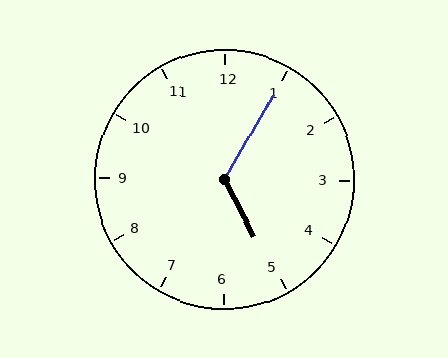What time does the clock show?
5:05.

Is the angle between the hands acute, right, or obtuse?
It is obtuse.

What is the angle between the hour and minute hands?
Approximately 122 degrees.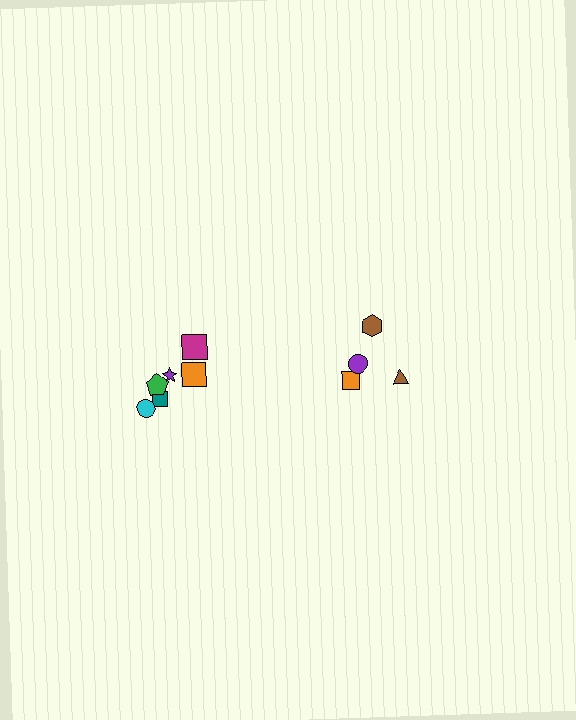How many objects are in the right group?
There are 4 objects.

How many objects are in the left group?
There are 6 objects.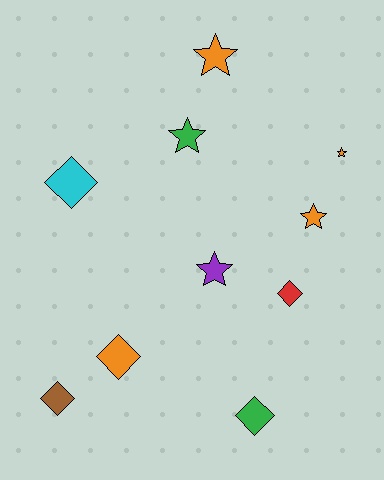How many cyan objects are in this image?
There is 1 cyan object.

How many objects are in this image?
There are 10 objects.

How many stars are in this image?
There are 5 stars.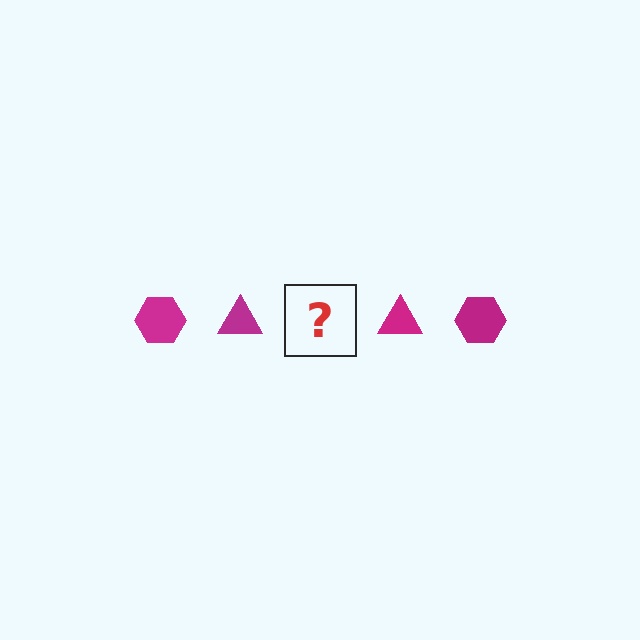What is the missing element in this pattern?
The missing element is a magenta hexagon.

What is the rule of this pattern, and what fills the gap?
The rule is that the pattern cycles through hexagon, triangle shapes in magenta. The gap should be filled with a magenta hexagon.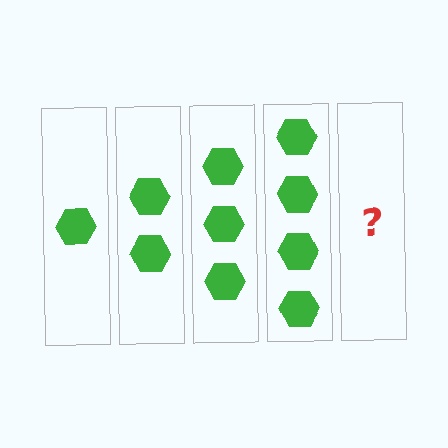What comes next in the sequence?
The next element should be 5 hexagons.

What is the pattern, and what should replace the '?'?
The pattern is that each step adds one more hexagon. The '?' should be 5 hexagons.